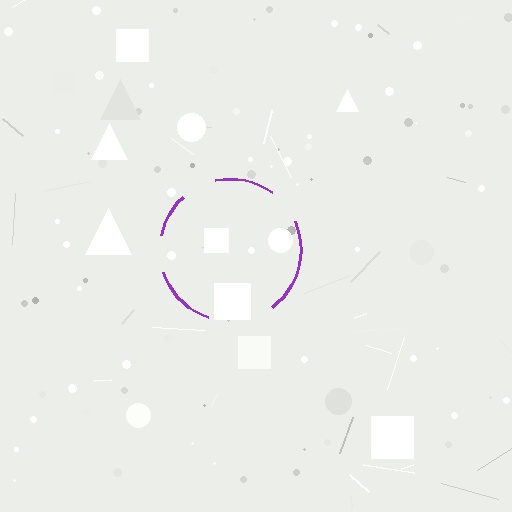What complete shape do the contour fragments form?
The contour fragments form a circle.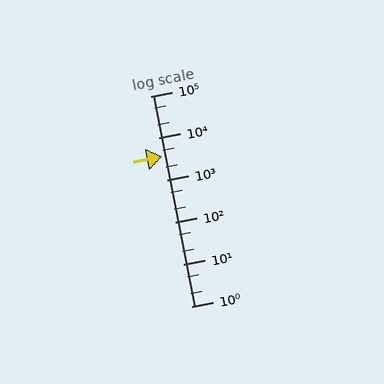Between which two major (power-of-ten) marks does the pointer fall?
The pointer is between 1000 and 10000.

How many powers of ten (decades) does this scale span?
The scale spans 5 decades, from 1 to 100000.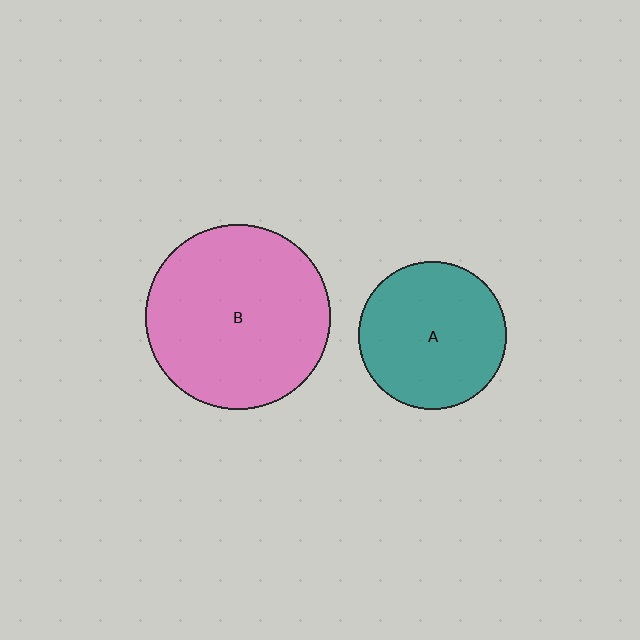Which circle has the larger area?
Circle B (pink).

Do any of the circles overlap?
No, none of the circles overlap.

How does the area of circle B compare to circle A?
Approximately 1.5 times.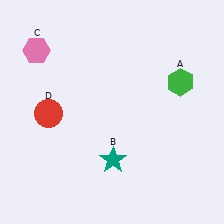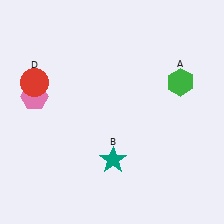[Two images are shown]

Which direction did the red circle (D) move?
The red circle (D) moved up.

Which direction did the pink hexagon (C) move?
The pink hexagon (C) moved down.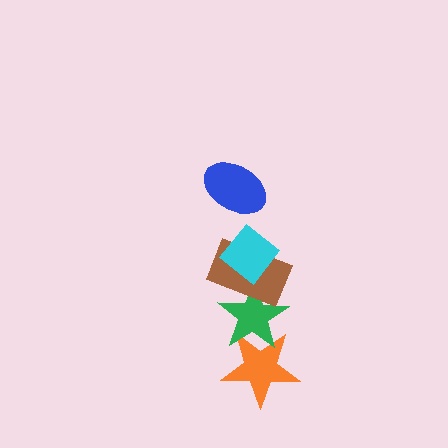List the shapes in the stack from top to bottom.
From top to bottom: the blue ellipse, the cyan diamond, the brown rectangle, the green star, the orange star.